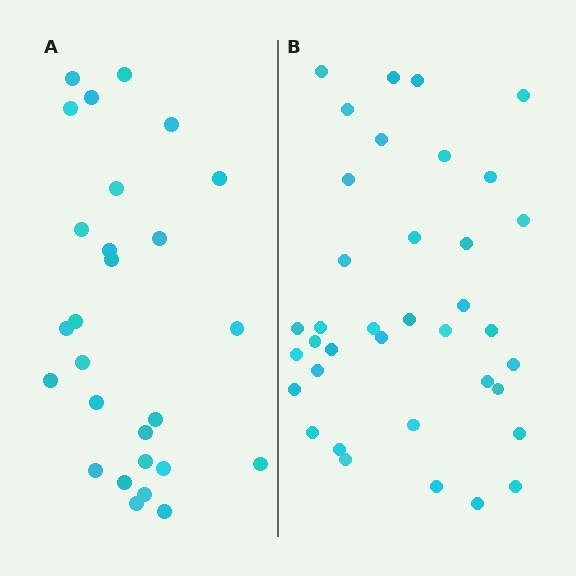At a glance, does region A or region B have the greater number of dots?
Region B (the right region) has more dots.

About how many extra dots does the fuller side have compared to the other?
Region B has roughly 10 or so more dots than region A.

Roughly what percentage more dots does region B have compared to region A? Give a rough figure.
About 35% more.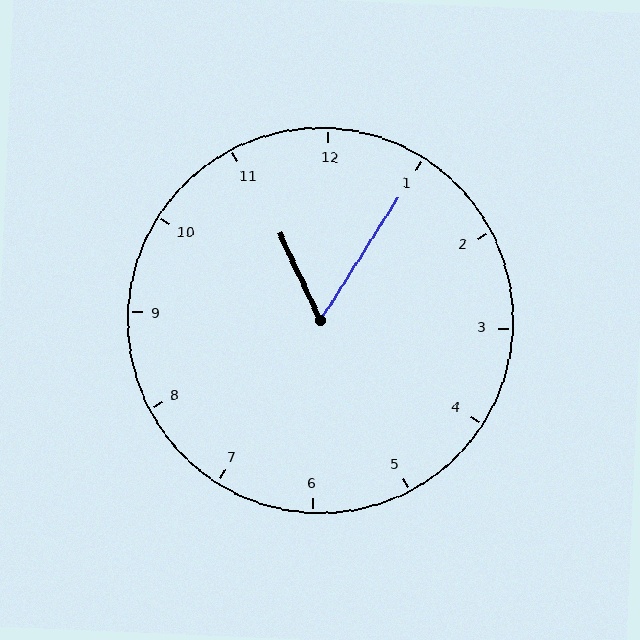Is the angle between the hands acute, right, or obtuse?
It is acute.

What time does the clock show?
11:05.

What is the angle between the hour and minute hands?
Approximately 58 degrees.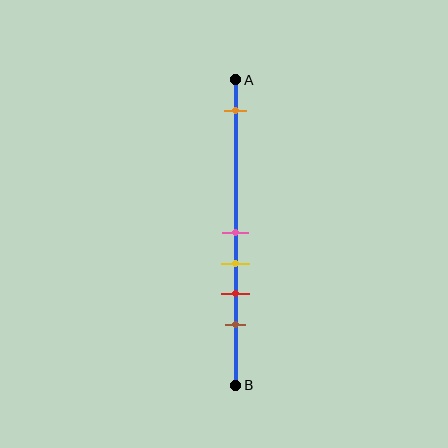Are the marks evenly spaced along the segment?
No, the marks are not evenly spaced.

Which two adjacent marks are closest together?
The pink and yellow marks are the closest adjacent pair.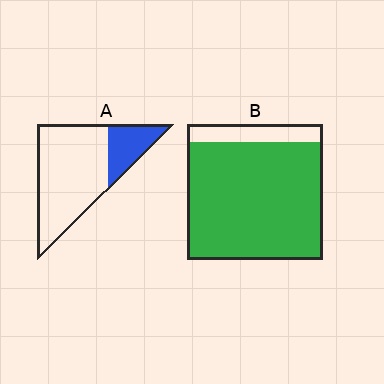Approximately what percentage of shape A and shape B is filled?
A is approximately 25% and B is approximately 85%.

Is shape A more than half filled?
No.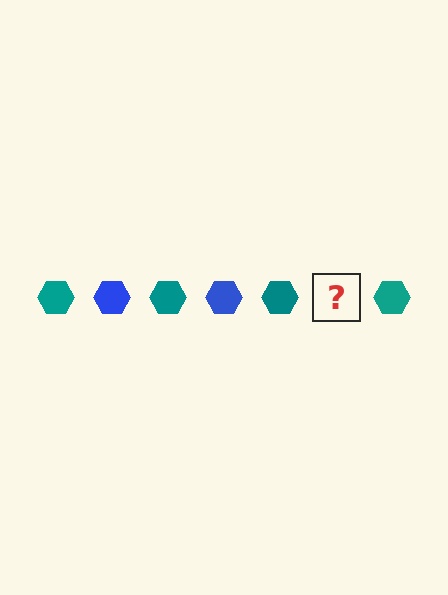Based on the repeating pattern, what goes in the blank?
The blank should be a blue hexagon.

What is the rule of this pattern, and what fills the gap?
The rule is that the pattern cycles through teal, blue hexagons. The gap should be filled with a blue hexagon.